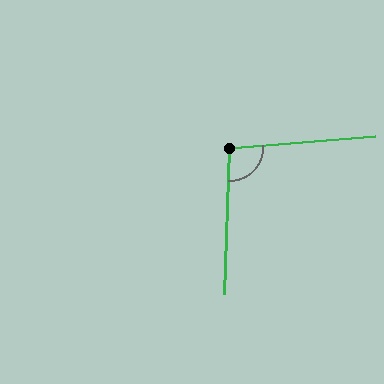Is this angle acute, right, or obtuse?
It is obtuse.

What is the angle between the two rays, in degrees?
Approximately 97 degrees.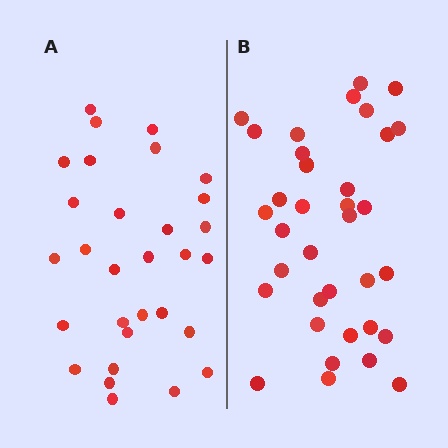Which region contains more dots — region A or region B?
Region B (the right region) has more dots.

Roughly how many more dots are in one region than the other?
Region B has about 5 more dots than region A.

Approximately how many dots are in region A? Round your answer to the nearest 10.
About 30 dots.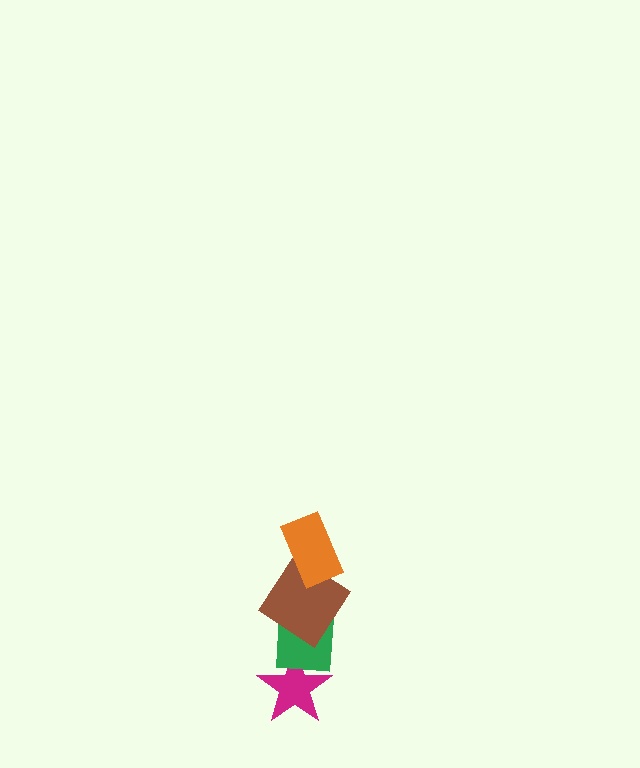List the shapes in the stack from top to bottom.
From top to bottom: the orange rectangle, the brown diamond, the green square, the magenta star.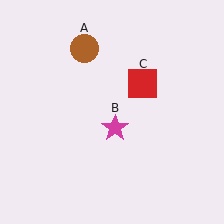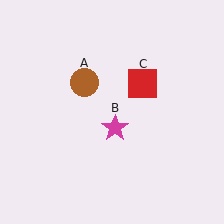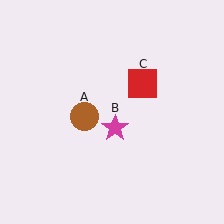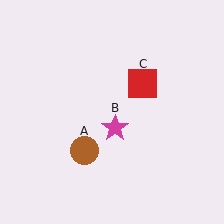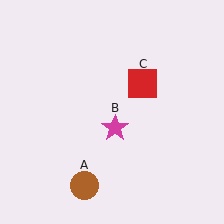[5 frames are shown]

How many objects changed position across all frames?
1 object changed position: brown circle (object A).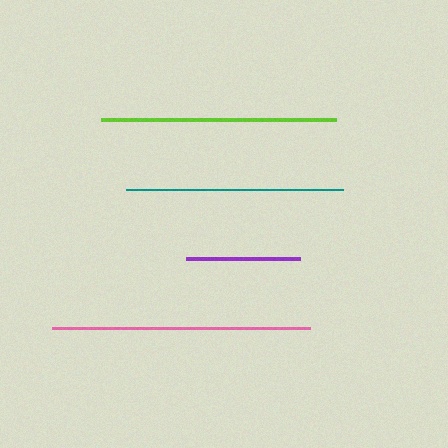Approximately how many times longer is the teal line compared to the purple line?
The teal line is approximately 1.9 times the length of the purple line.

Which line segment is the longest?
The pink line is the longest at approximately 257 pixels.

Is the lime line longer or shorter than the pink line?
The pink line is longer than the lime line.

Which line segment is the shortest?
The purple line is the shortest at approximately 114 pixels.